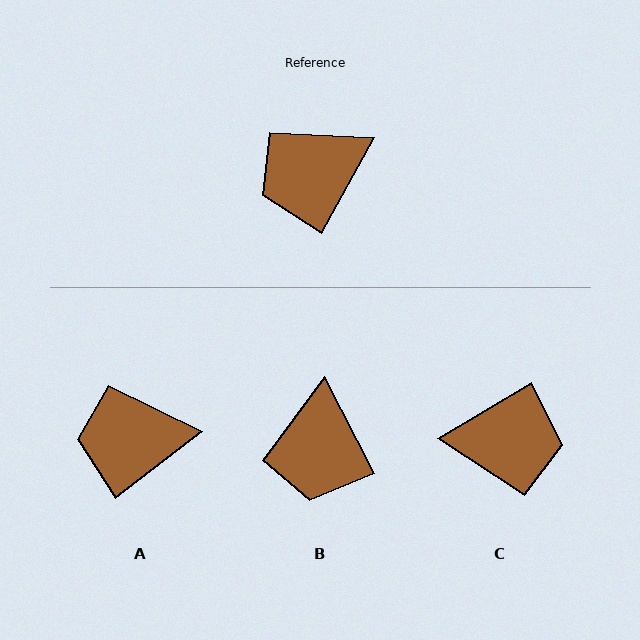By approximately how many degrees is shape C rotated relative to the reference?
Approximately 149 degrees counter-clockwise.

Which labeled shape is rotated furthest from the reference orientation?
C, about 149 degrees away.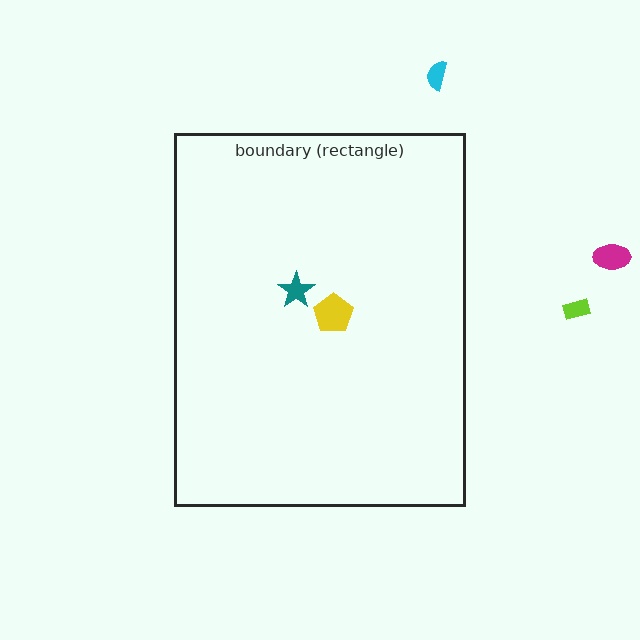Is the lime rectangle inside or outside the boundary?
Outside.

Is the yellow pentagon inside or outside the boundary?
Inside.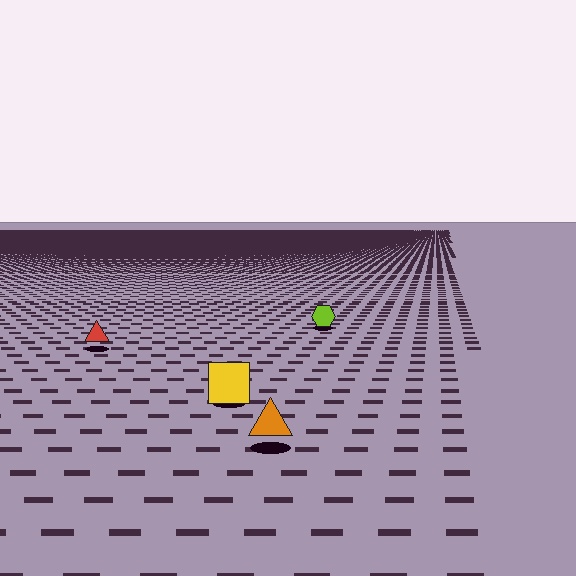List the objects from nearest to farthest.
From nearest to farthest: the orange triangle, the yellow square, the red triangle, the lime hexagon.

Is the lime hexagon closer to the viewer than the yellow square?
No. The yellow square is closer — you can tell from the texture gradient: the ground texture is coarser near it.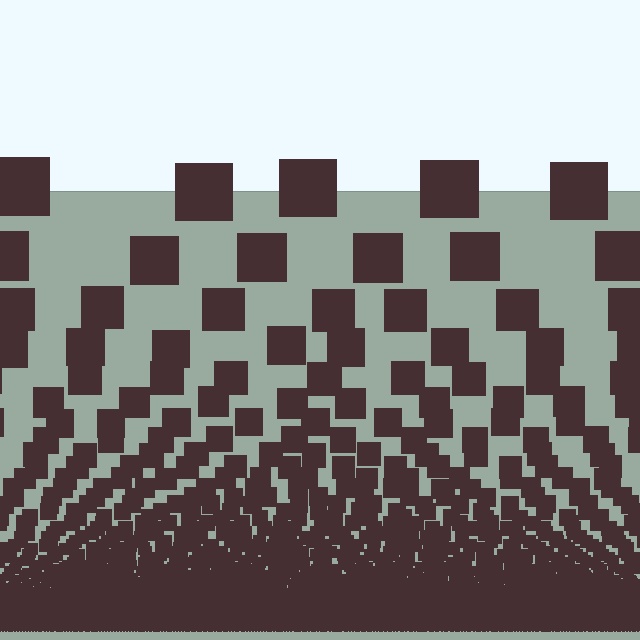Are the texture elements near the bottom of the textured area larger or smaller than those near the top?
Smaller. The gradient is inverted — elements near the bottom are smaller and denser.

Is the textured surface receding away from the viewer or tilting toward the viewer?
The surface appears to tilt toward the viewer. Texture elements get larger and sparser toward the top.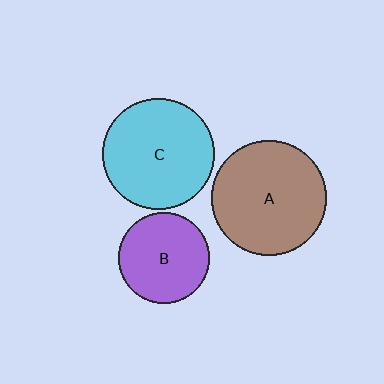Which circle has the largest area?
Circle A (brown).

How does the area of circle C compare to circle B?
Approximately 1.5 times.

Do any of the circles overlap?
No, none of the circles overlap.